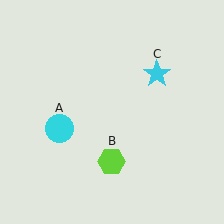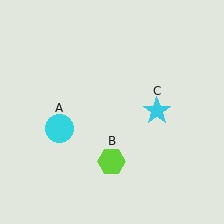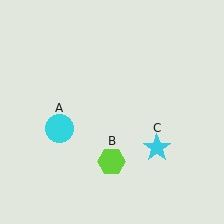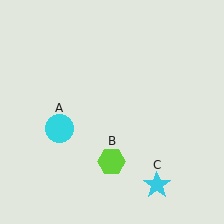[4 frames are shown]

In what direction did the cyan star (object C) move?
The cyan star (object C) moved down.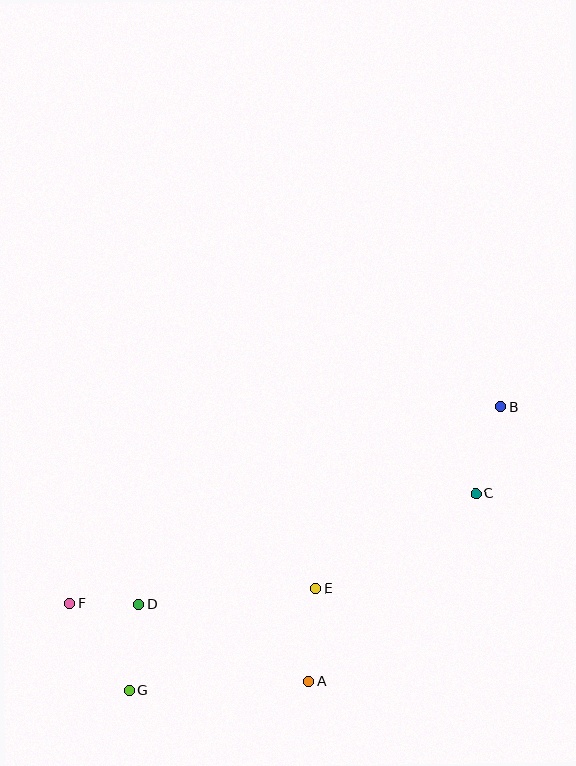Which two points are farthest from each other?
Points B and F are farthest from each other.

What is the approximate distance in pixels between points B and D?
The distance between B and D is approximately 412 pixels.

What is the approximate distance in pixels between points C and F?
The distance between C and F is approximately 421 pixels.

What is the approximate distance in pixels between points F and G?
The distance between F and G is approximately 106 pixels.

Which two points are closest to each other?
Points D and F are closest to each other.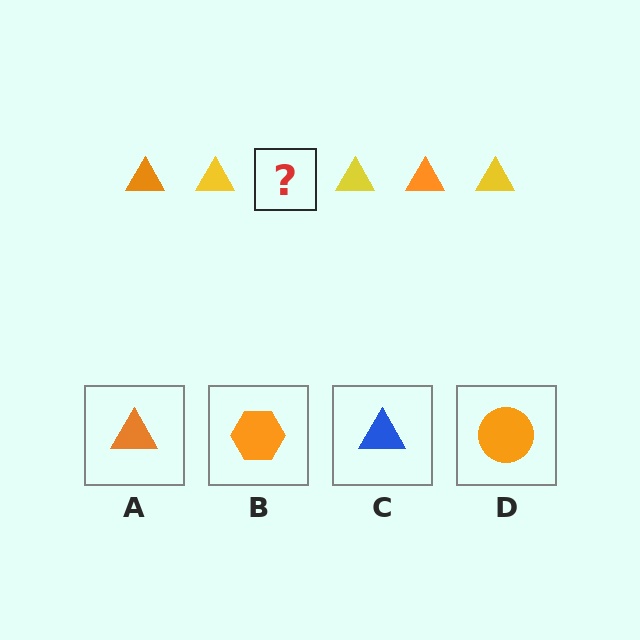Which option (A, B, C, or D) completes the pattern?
A.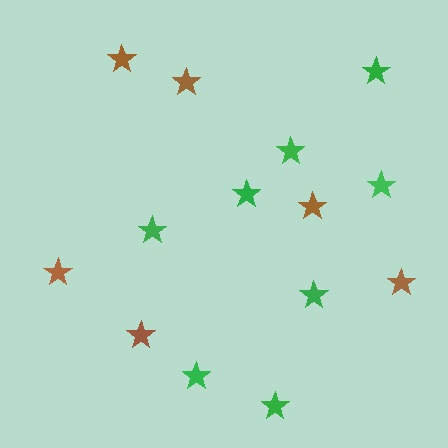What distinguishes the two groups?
There are 2 groups: one group of brown stars (6) and one group of green stars (8).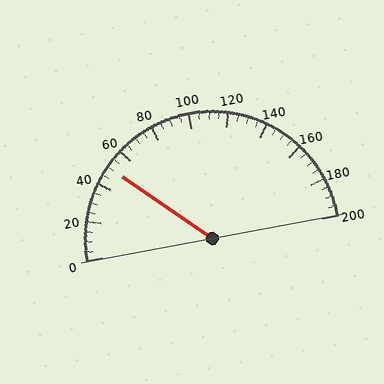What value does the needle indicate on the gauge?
The needle indicates approximately 50.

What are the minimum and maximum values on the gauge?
The gauge ranges from 0 to 200.